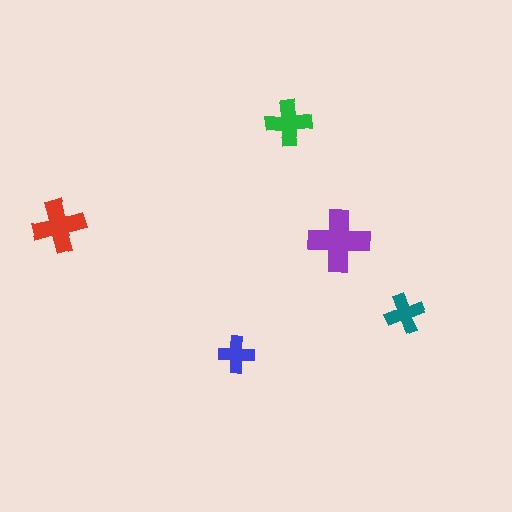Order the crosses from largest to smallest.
the purple one, the red one, the green one, the teal one, the blue one.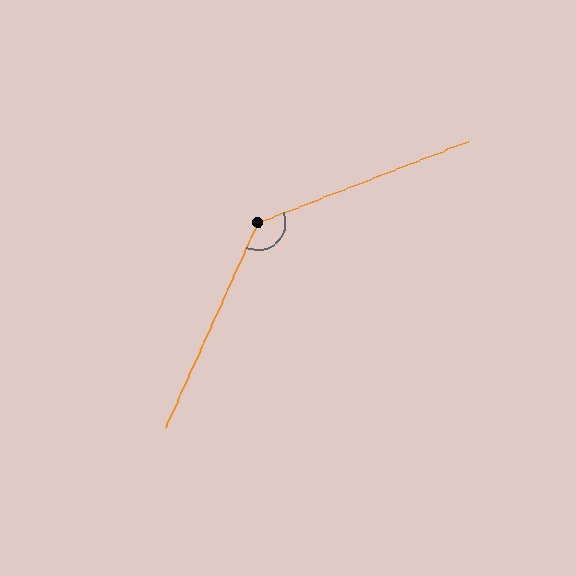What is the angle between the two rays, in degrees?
Approximately 136 degrees.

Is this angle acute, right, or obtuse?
It is obtuse.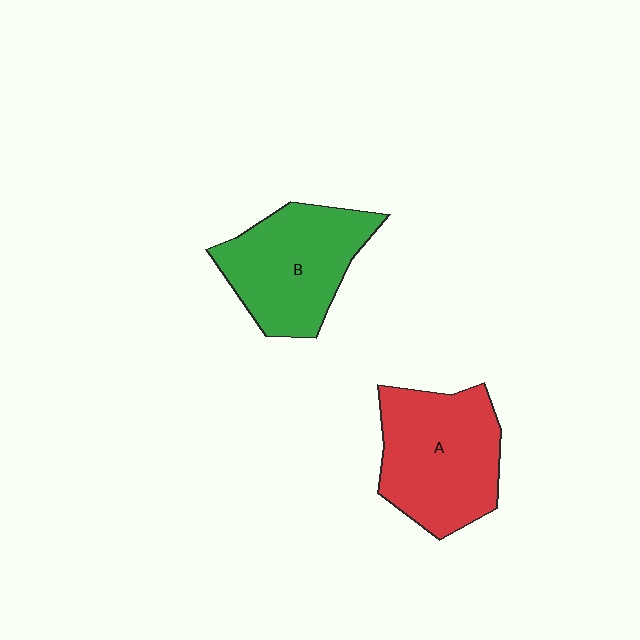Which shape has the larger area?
Shape A (red).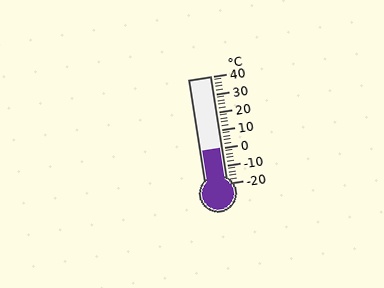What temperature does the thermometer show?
The thermometer shows approximately 0°C.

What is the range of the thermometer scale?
The thermometer scale ranges from -20°C to 40°C.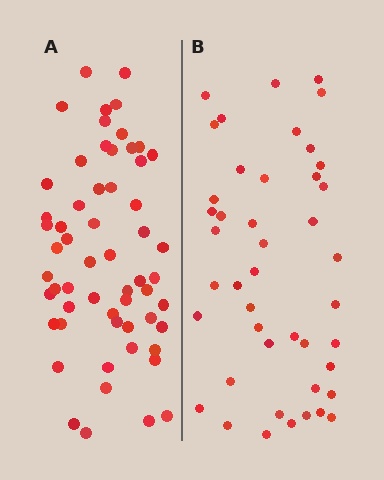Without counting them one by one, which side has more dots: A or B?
Region A (the left region) has more dots.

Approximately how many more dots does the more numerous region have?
Region A has approximately 15 more dots than region B.